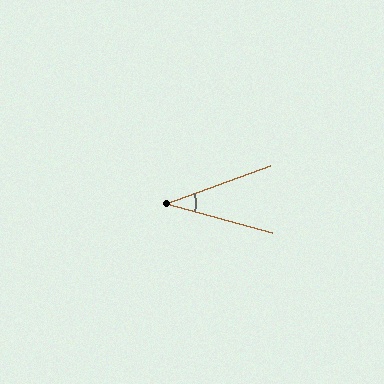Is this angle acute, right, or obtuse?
It is acute.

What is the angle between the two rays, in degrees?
Approximately 35 degrees.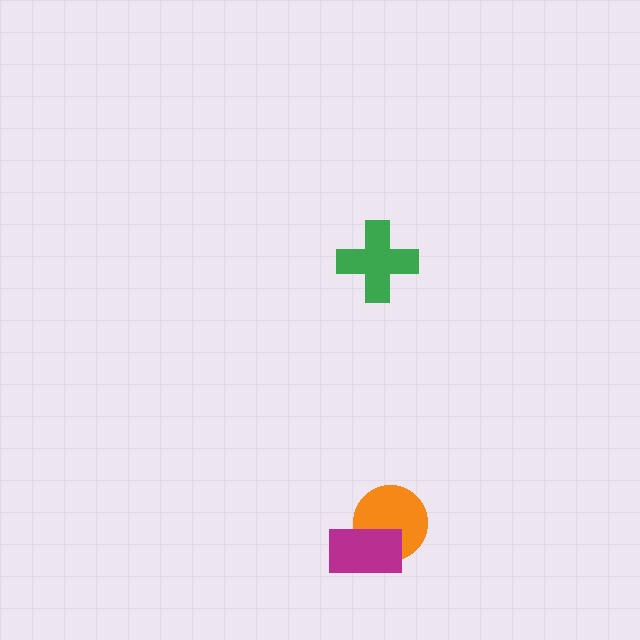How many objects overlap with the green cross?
0 objects overlap with the green cross.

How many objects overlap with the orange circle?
1 object overlaps with the orange circle.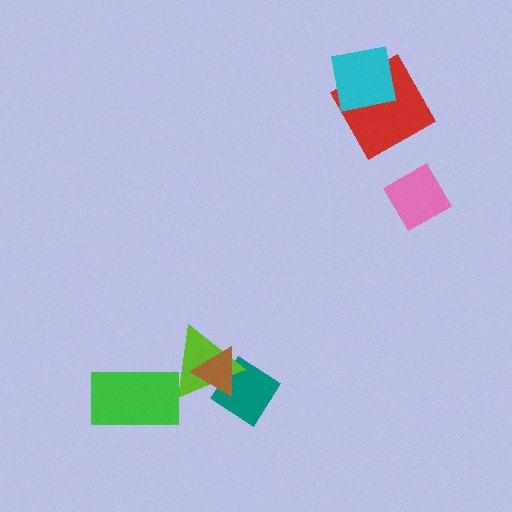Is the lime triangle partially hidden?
Yes, it is partially covered by another shape.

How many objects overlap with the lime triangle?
2 objects overlap with the lime triangle.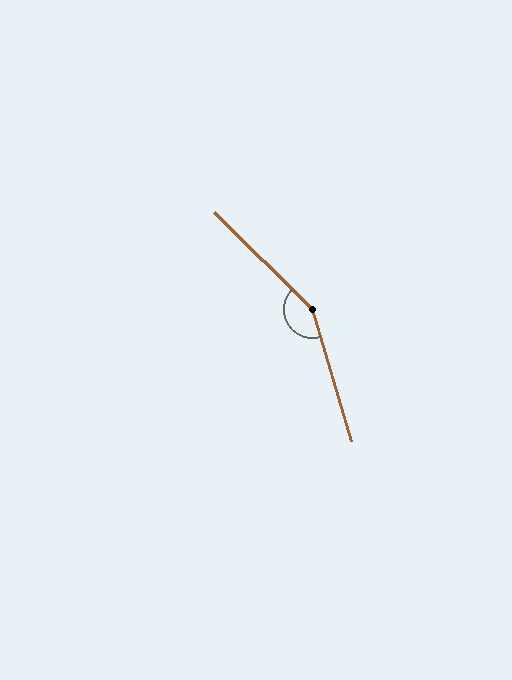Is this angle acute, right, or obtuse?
It is obtuse.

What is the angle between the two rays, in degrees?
Approximately 151 degrees.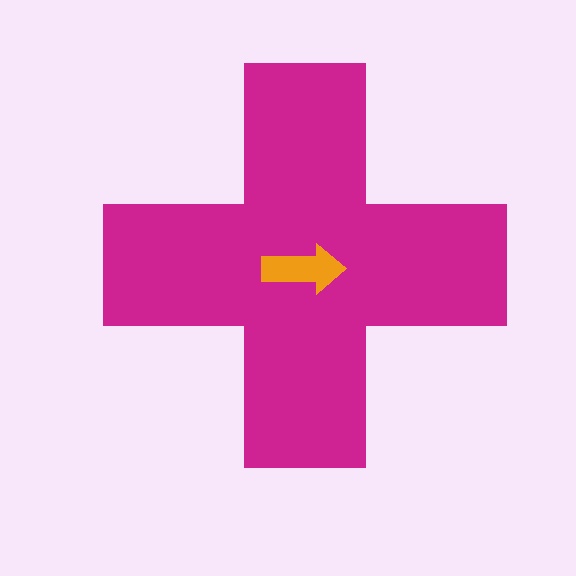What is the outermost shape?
The magenta cross.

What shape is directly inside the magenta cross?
The orange arrow.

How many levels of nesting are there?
2.